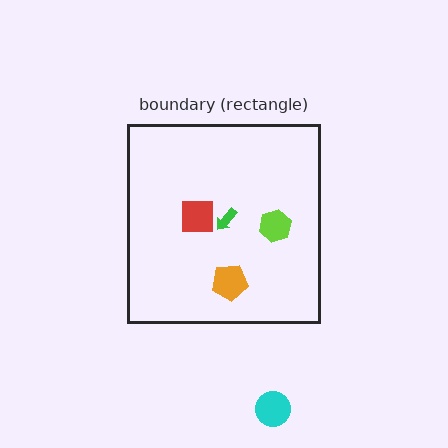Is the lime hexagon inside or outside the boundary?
Inside.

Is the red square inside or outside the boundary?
Inside.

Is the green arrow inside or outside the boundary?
Inside.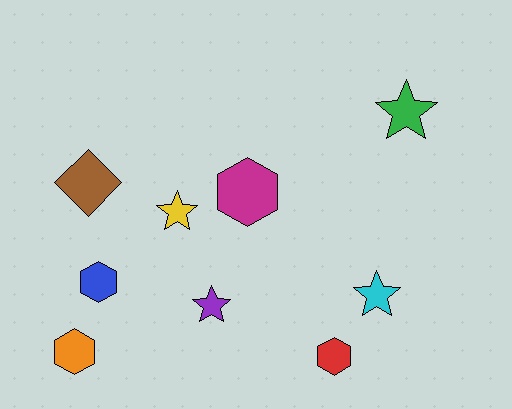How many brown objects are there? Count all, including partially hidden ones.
There is 1 brown object.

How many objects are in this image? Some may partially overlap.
There are 9 objects.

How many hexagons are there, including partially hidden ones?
There are 4 hexagons.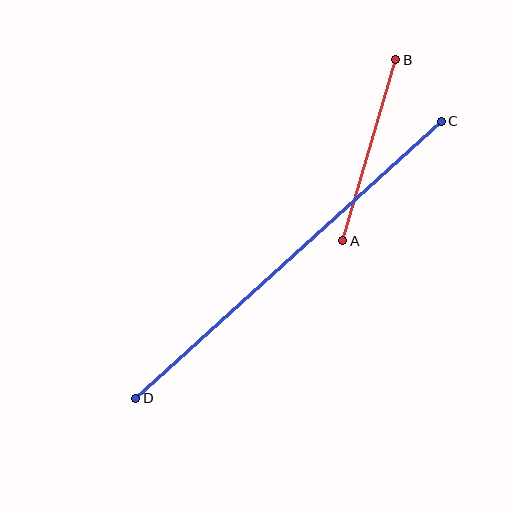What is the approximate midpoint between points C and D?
The midpoint is at approximately (289, 260) pixels.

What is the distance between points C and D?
The distance is approximately 412 pixels.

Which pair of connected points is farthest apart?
Points C and D are farthest apart.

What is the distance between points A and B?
The distance is approximately 188 pixels.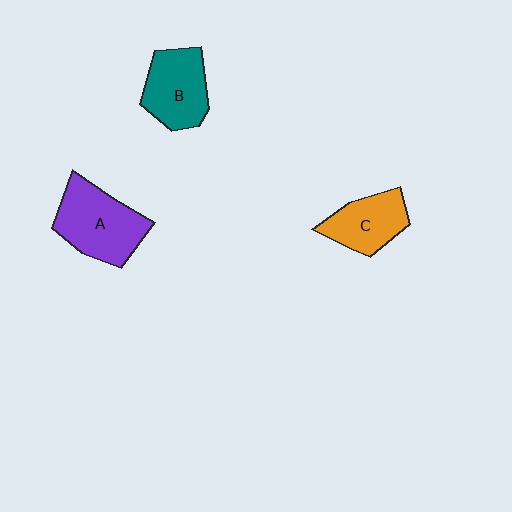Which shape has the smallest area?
Shape C (orange).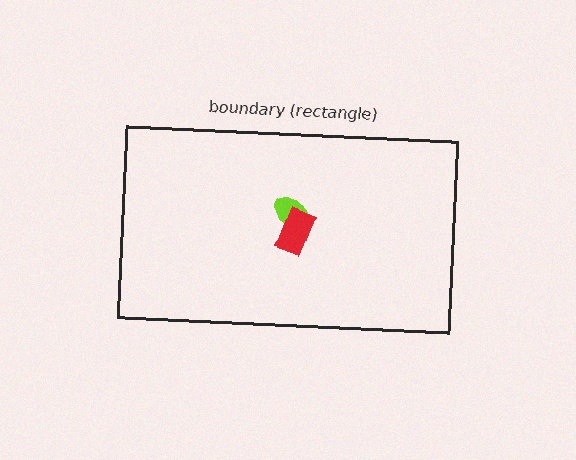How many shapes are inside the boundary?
2 inside, 0 outside.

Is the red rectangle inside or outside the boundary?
Inside.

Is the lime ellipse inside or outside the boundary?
Inside.